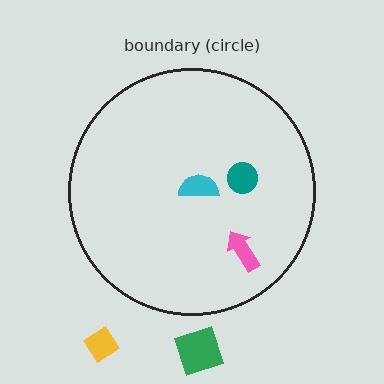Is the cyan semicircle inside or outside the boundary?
Inside.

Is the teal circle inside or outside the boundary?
Inside.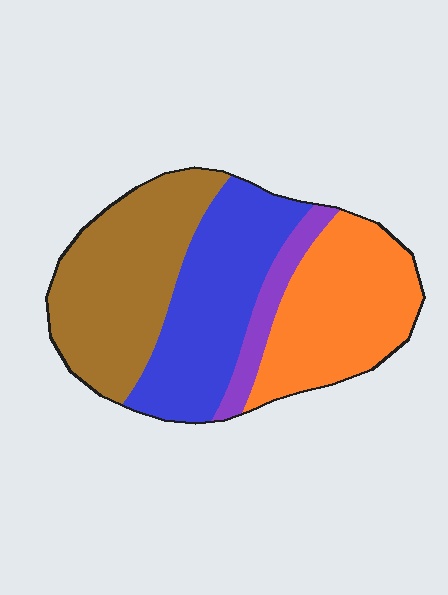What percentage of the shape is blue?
Blue covers 30% of the shape.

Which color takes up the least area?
Purple, at roughly 10%.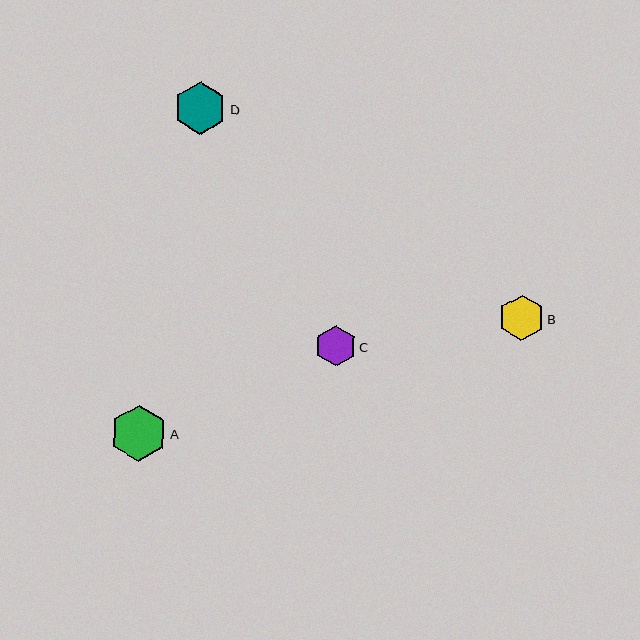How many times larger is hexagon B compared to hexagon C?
Hexagon B is approximately 1.1 times the size of hexagon C.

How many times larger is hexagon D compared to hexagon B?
Hexagon D is approximately 1.1 times the size of hexagon B.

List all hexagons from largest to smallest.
From largest to smallest: A, D, B, C.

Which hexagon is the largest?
Hexagon A is the largest with a size of approximately 57 pixels.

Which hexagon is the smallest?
Hexagon C is the smallest with a size of approximately 41 pixels.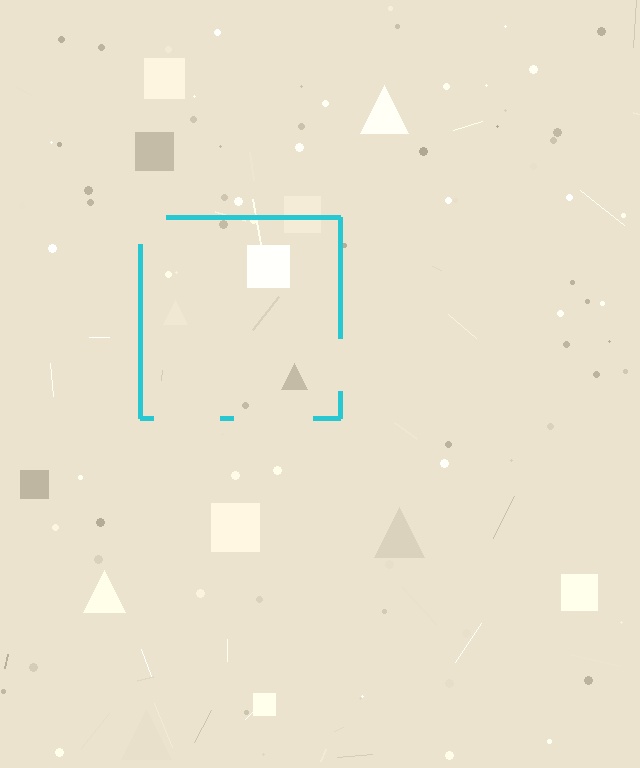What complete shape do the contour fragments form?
The contour fragments form a square.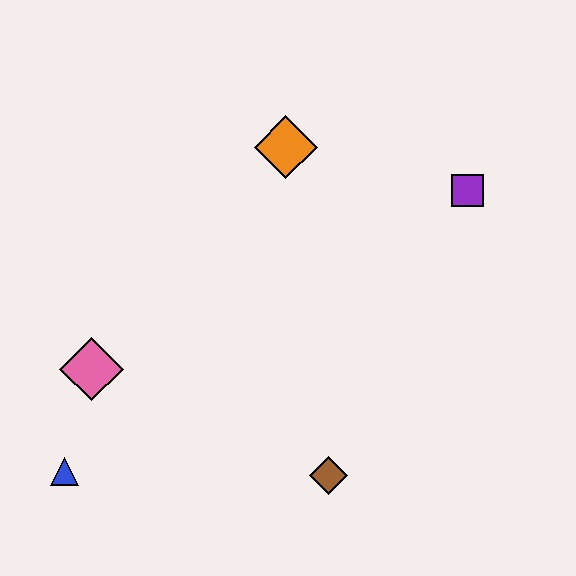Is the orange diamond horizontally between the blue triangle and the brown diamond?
Yes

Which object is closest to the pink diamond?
The blue triangle is closest to the pink diamond.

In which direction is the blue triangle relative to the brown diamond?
The blue triangle is to the left of the brown diamond.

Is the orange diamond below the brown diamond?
No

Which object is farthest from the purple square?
The blue triangle is farthest from the purple square.